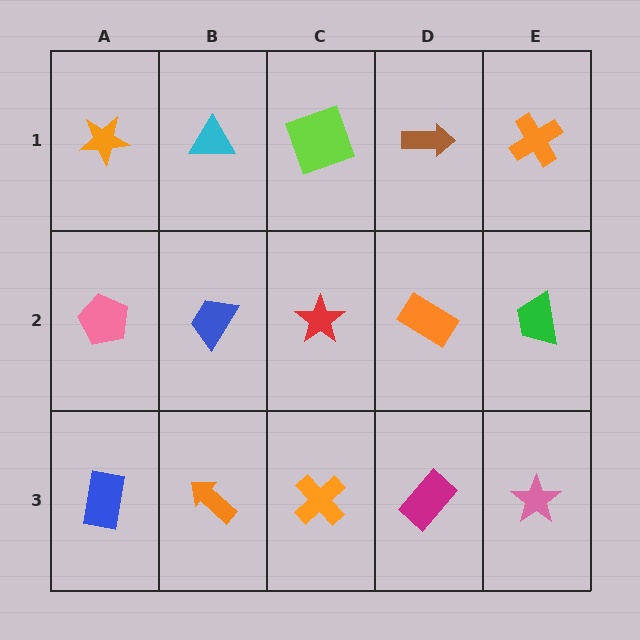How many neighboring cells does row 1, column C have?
3.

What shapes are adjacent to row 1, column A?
A pink pentagon (row 2, column A), a cyan triangle (row 1, column B).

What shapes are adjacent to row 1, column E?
A green trapezoid (row 2, column E), a brown arrow (row 1, column D).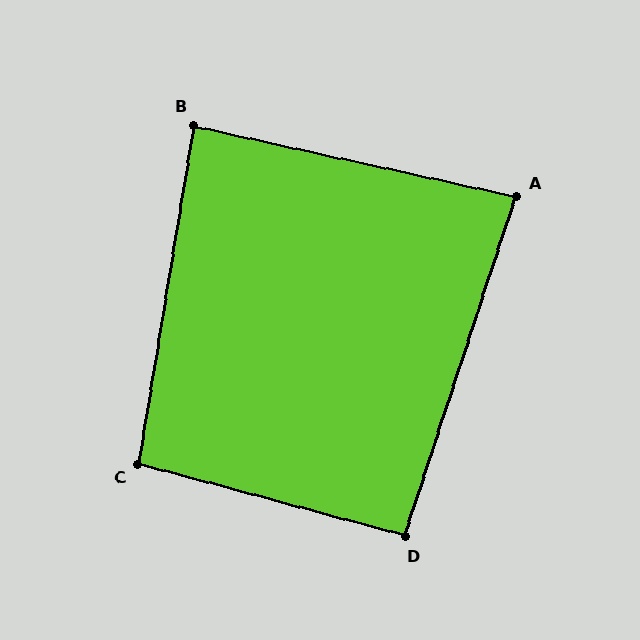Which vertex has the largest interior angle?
C, at approximately 96 degrees.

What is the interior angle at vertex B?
Approximately 87 degrees (approximately right).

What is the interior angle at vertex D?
Approximately 93 degrees (approximately right).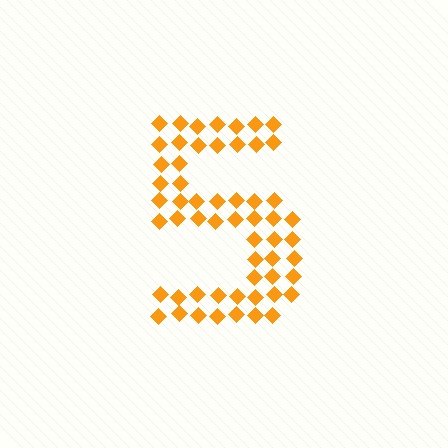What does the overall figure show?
The overall figure shows the digit 5.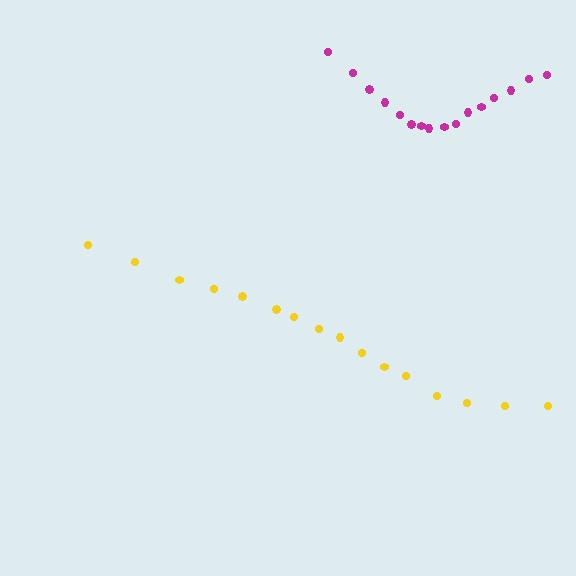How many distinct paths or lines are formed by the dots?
There are 2 distinct paths.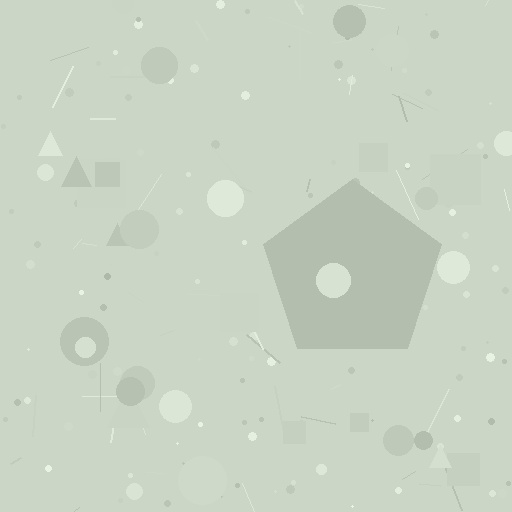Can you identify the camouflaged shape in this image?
The camouflaged shape is a pentagon.